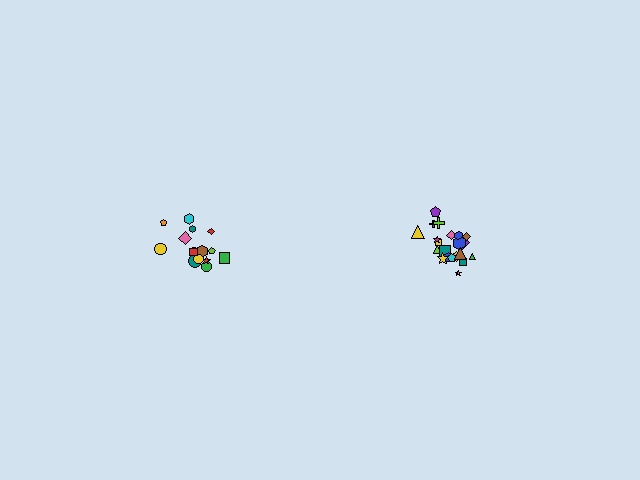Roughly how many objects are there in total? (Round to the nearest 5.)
Roughly 35 objects in total.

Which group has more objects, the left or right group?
The right group.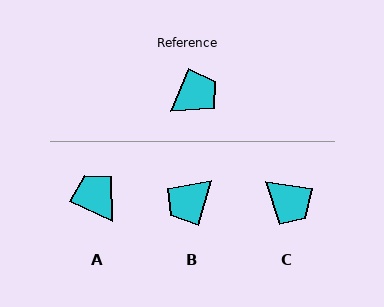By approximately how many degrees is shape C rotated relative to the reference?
Approximately 76 degrees clockwise.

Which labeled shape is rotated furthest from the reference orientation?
B, about 173 degrees away.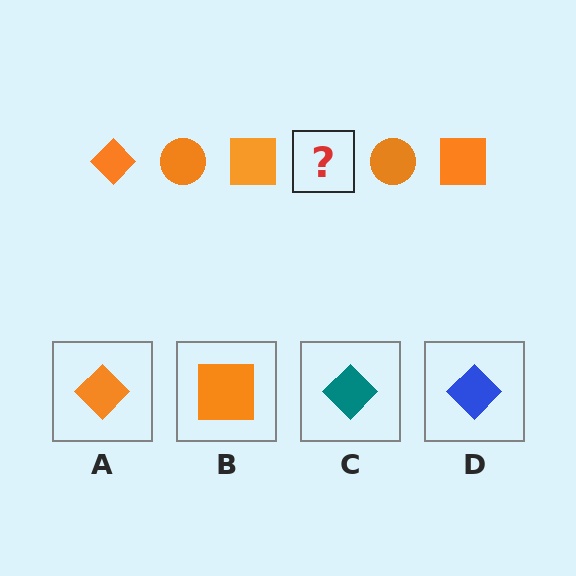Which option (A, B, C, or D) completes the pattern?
A.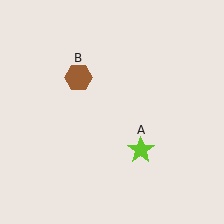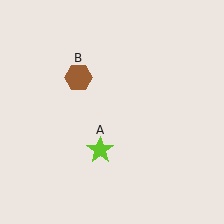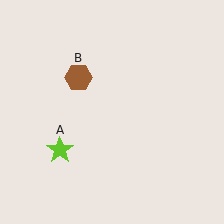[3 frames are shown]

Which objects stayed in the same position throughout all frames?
Brown hexagon (object B) remained stationary.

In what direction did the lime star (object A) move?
The lime star (object A) moved left.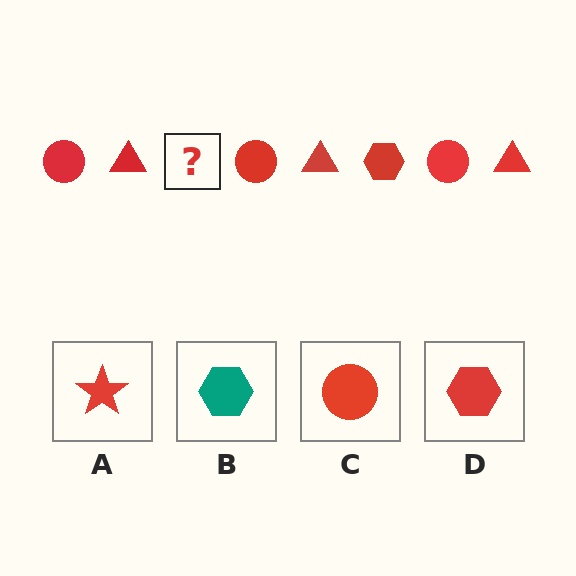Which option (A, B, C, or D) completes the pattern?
D.